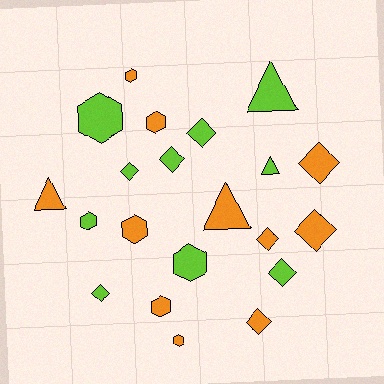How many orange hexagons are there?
There are 5 orange hexagons.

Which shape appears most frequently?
Diamond, with 9 objects.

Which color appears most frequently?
Orange, with 11 objects.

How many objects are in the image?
There are 21 objects.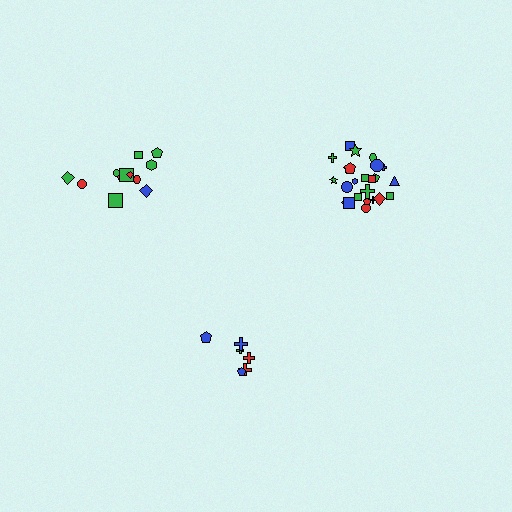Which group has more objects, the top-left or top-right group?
The top-right group.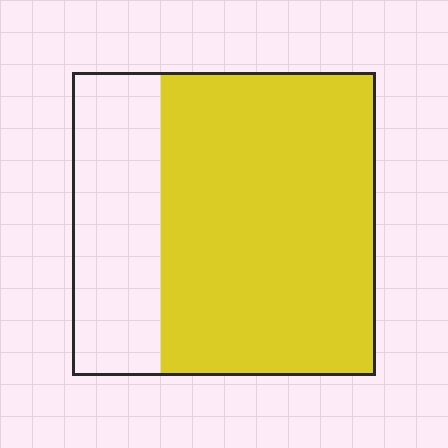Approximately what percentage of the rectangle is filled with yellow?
Approximately 70%.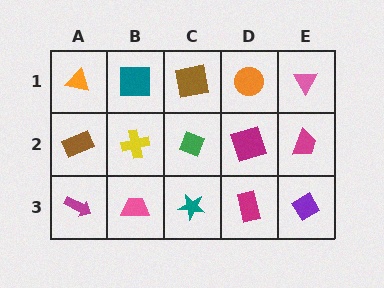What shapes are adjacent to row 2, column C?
A brown square (row 1, column C), a teal star (row 3, column C), a yellow cross (row 2, column B), a magenta square (row 2, column D).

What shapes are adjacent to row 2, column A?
An orange triangle (row 1, column A), a magenta arrow (row 3, column A), a yellow cross (row 2, column B).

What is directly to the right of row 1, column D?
A pink triangle.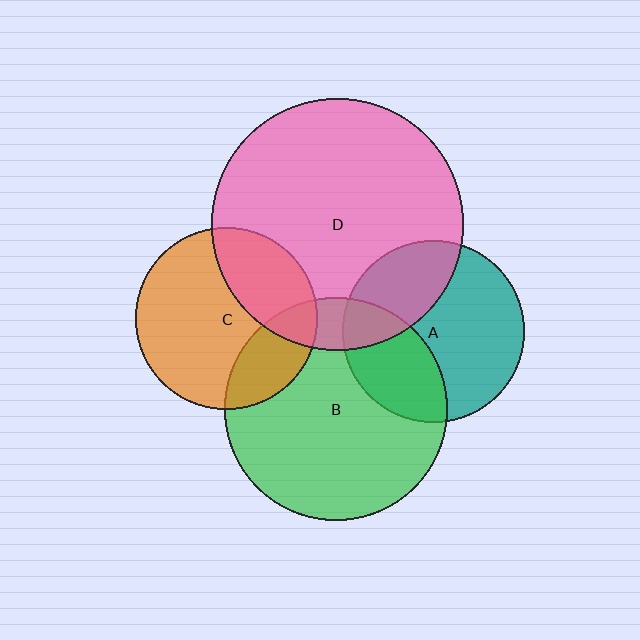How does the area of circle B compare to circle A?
Approximately 1.5 times.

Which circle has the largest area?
Circle D (pink).